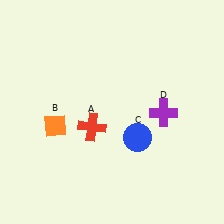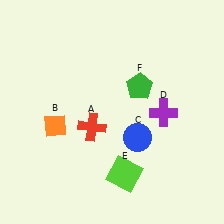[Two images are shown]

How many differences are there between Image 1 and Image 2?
There are 2 differences between the two images.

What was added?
A lime square (E), a green pentagon (F) were added in Image 2.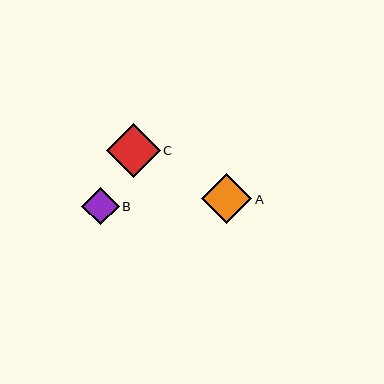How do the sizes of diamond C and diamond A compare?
Diamond C and diamond A are approximately the same size.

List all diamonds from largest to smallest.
From largest to smallest: C, A, B.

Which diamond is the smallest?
Diamond B is the smallest with a size of approximately 37 pixels.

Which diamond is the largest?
Diamond C is the largest with a size of approximately 54 pixels.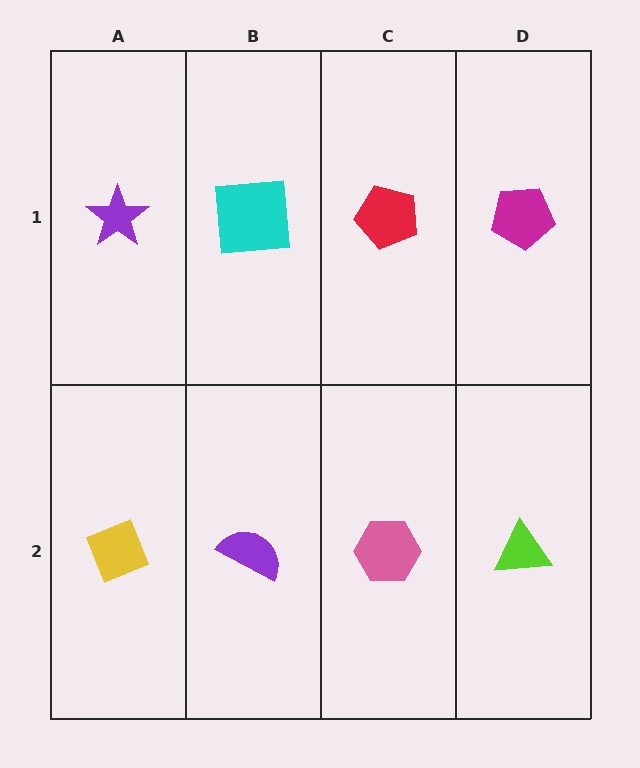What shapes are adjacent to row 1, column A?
A yellow diamond (row 2, column A), a cyan square (row 1, column B).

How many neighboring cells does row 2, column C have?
3.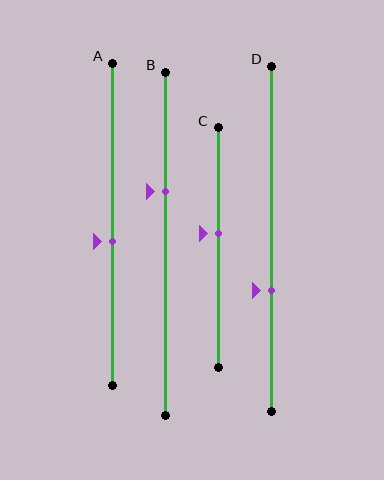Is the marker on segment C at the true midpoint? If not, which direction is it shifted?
No, the marker on segment C is shifted upward by about 6% of the segment length.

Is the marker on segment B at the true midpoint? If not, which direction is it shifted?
No, the marker on segment B is shifted upward by about 15% of the segment length.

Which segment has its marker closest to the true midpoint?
Segment A has its marker closest to the true midpoint.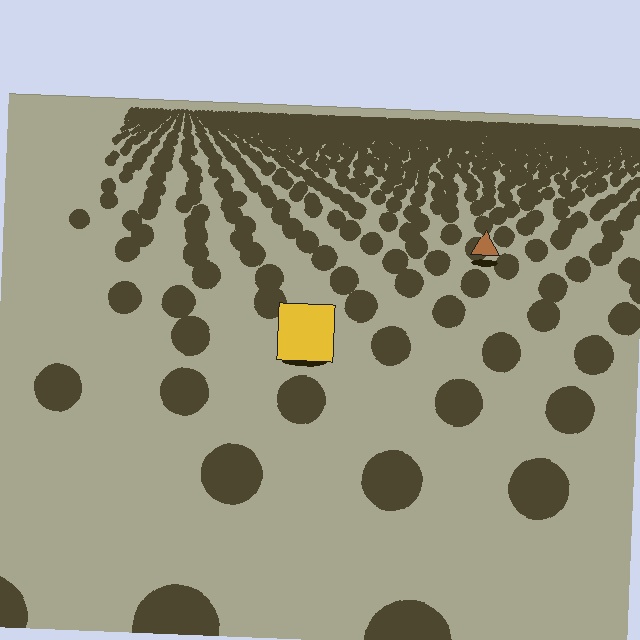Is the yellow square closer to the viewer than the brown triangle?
Yes. The yellow square is closer — you can tell from the texture gradient: the ground texture is coarser near it.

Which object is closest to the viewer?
The yellow square is closest. The texture marks near it are larger and more spread out.